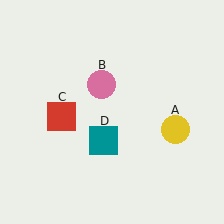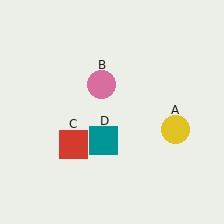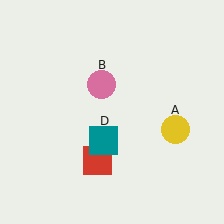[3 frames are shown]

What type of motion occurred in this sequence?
The red square (object C) rotated counterclockwise around the center of the scene.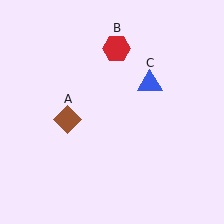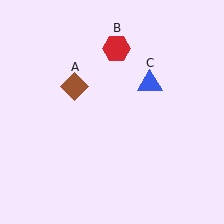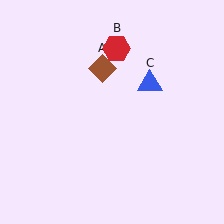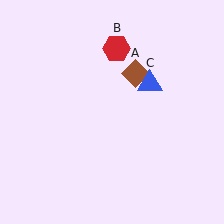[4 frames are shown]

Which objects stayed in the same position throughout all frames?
Red hexagon (object B) and blue triangle (object C) remained stationary.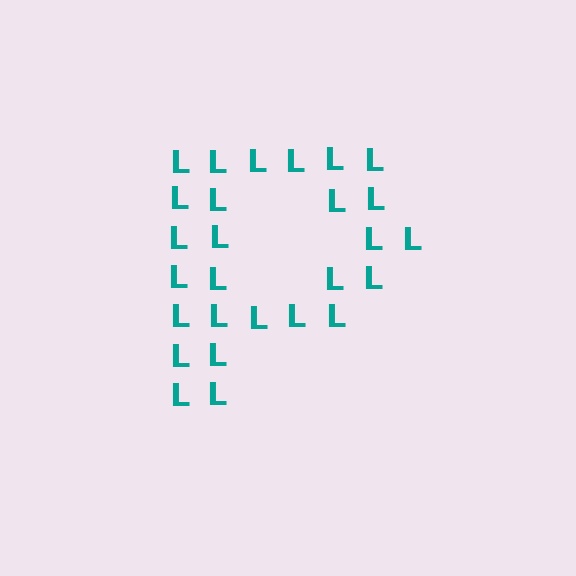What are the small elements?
The small elements are letter L's.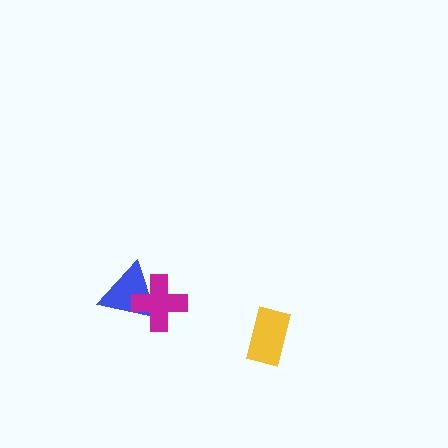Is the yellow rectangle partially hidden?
No, no other shape covers it.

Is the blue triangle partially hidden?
Yes, it is partially covered by another shape.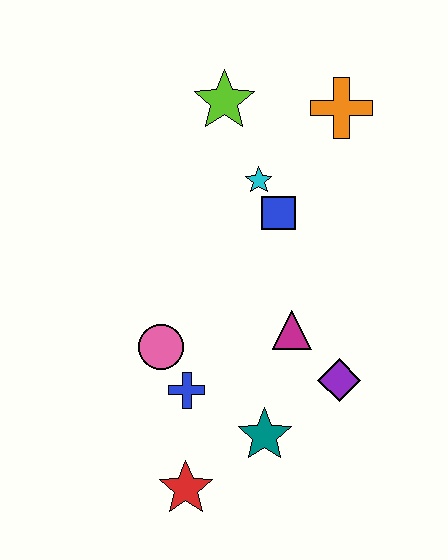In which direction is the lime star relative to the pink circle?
The lime star is above the pink circle.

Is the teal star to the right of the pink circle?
Yes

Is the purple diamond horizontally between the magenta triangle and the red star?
No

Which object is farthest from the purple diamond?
The lime star is farthest from the purple diamond.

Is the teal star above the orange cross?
No